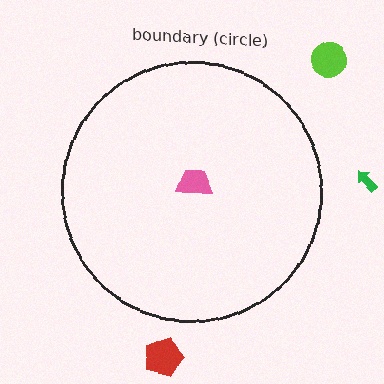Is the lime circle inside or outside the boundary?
Outside.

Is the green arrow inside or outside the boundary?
Outside.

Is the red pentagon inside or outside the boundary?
Outside.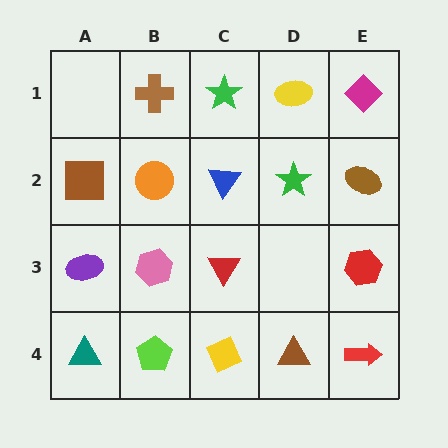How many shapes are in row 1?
4 shapes.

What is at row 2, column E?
A brown ellipse.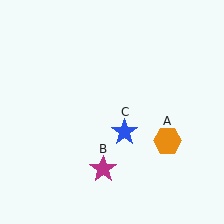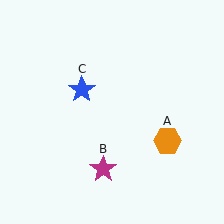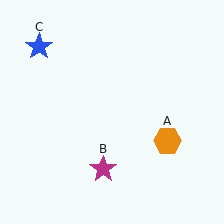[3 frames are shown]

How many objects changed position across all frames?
1 object changed position: blue star (object C).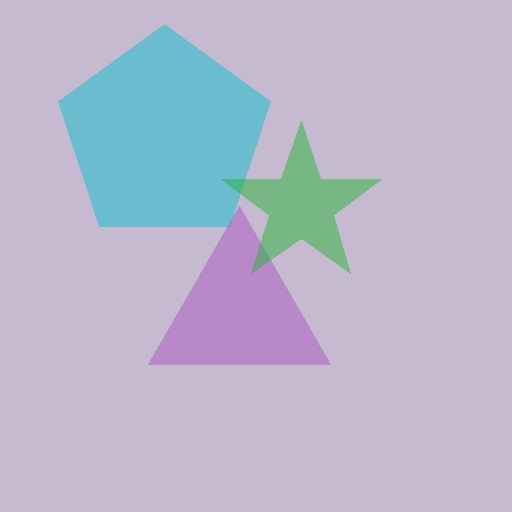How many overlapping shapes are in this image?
There are 3 overlapping shapes in the image.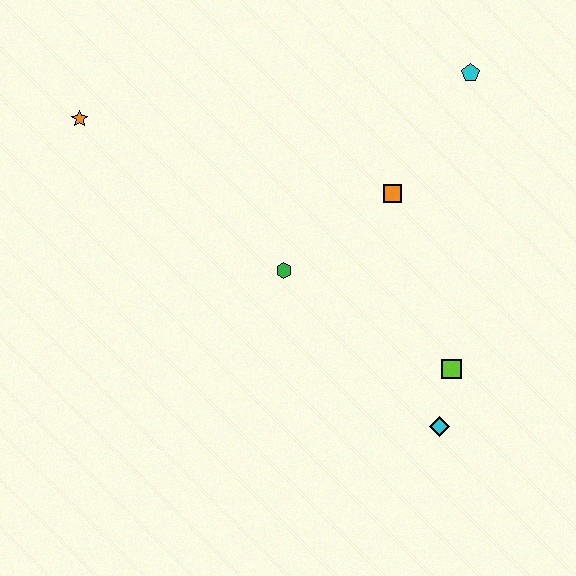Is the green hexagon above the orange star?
No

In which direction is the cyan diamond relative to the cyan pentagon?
The cyan diamond is below the cyan pentagon.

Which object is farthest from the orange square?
The orange star is farthest from the orange square.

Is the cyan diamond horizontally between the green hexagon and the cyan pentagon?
Yes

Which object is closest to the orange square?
The green hexagon is closest to the orange square.